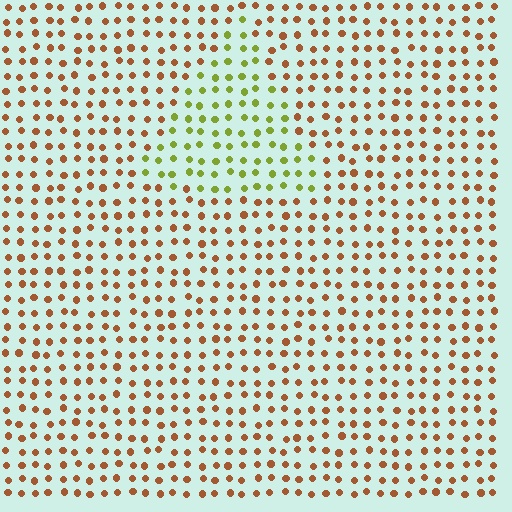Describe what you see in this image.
The image is filled with small brown elements in a uniform arrangement. A triangle-shaped region is visible where the elements are tinted to a slightly different hue, forming a subtle color boundary.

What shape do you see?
I see a triangle.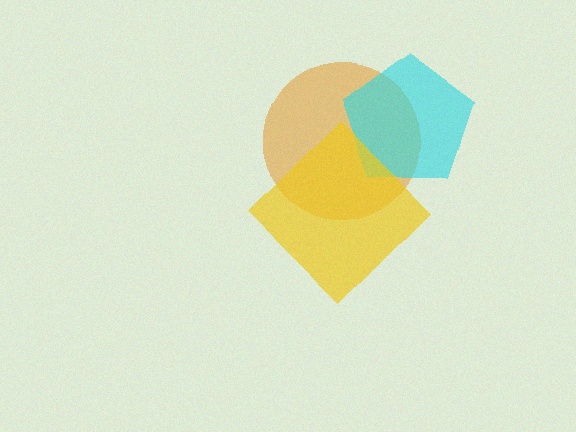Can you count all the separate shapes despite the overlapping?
Yes, there are 3 separate shapes.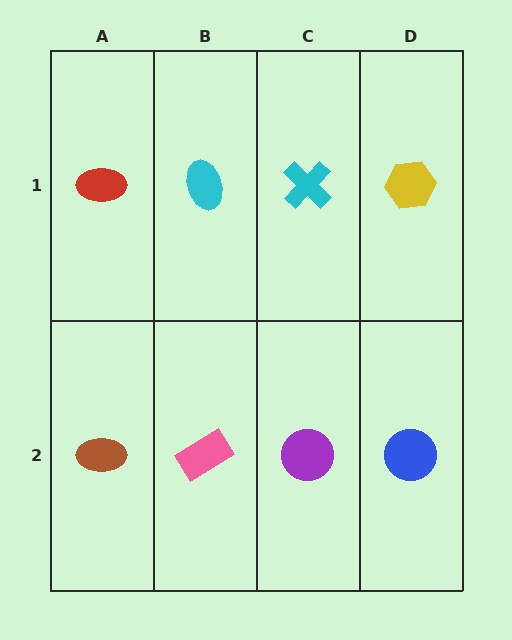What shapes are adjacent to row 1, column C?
A purple circle (row 2, column C), a cyan ellipse (row 1, column B), a yellow hexagon (row 1, column D).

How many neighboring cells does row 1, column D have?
2.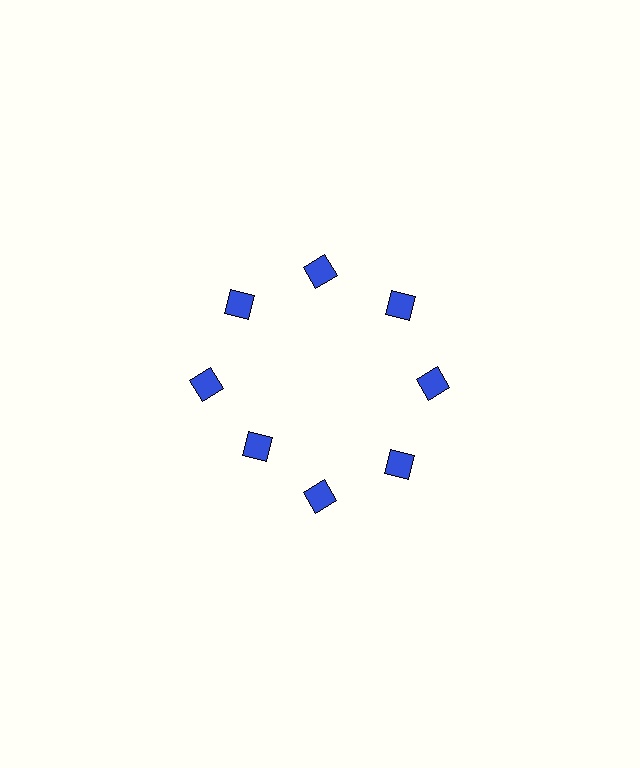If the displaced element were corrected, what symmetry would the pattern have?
It would have 8-fold rotational symmetry — the pattern would map onto itself every 45 degrees.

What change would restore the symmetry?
The symmetry would be restored by moving it outward, back onto the ring so that all 8 squares sit at equal angles and equal distance from the center.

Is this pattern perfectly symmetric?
No. The 8 blue squares are arranged in a ring, but one element near the 8 o'clock position is pulled inward toward the center, breaking the 8-fold rotational symmetry.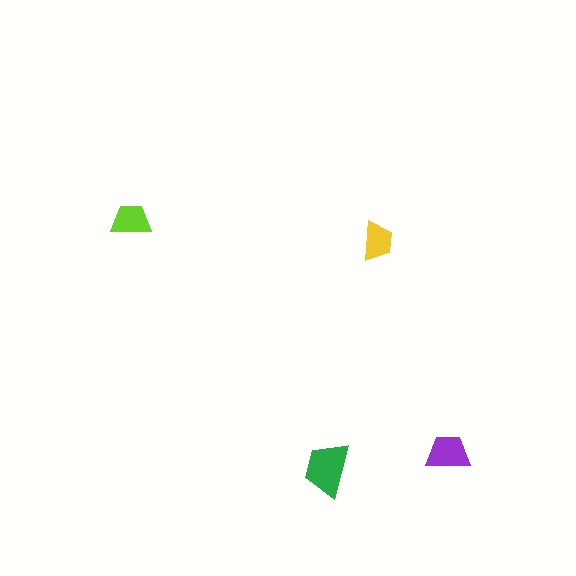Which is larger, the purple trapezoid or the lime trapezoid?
The purple one.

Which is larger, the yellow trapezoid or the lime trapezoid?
The lime one.